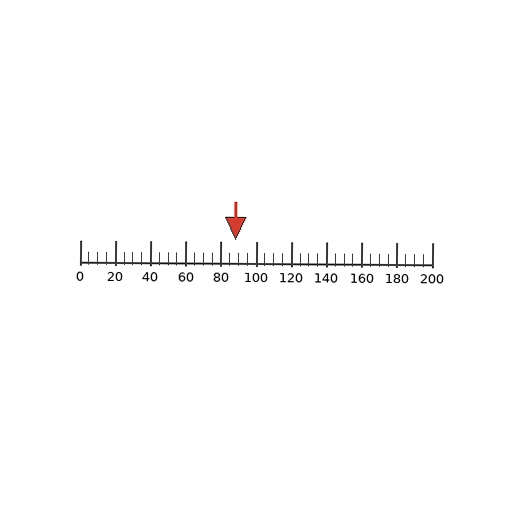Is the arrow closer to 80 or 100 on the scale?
The arrow is closer to 80.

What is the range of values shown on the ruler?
The ruler shows values from 0 to 200.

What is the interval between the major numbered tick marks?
The major tick marks are spaced 20 units apart.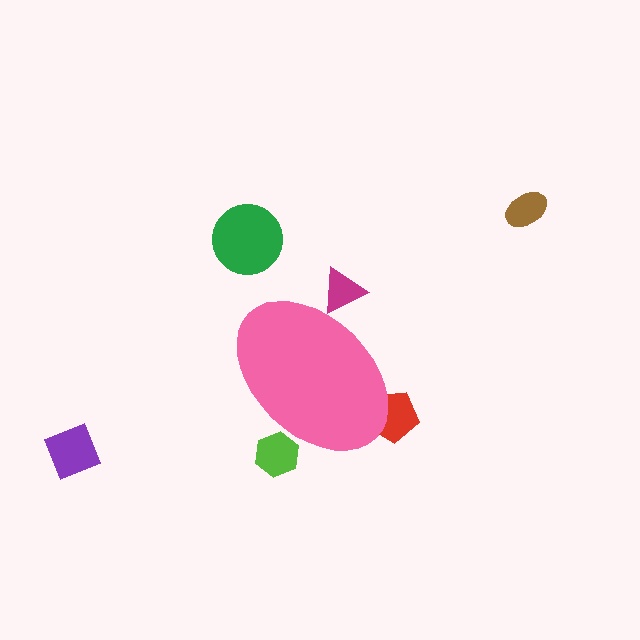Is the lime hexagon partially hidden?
Yes, the lime hexagon is partially hidden behind the pink ellipse.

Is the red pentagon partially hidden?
Yes, the red pentagon is partially hidden behind the pink ellipse.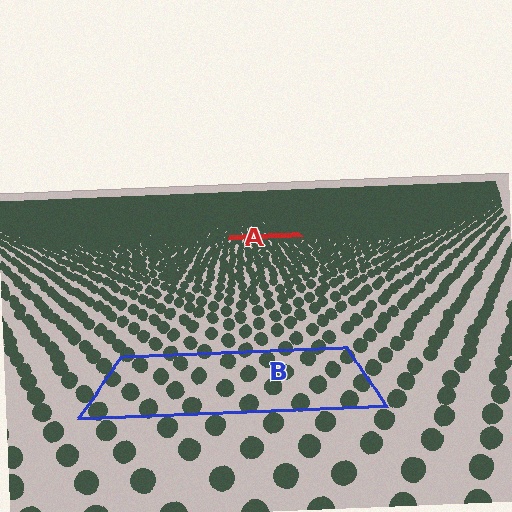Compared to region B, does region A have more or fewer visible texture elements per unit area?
Region A has more texture elements per unit area — they are packed more densely because it is farther away.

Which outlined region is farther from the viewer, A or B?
Region A is farther from the viewer — the texture elements inside it appear smaller and more densely packed.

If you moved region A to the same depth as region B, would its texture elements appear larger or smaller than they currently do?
They would appear larger. At a closer depth, the same texture elements are projected at a bigger on-screen size.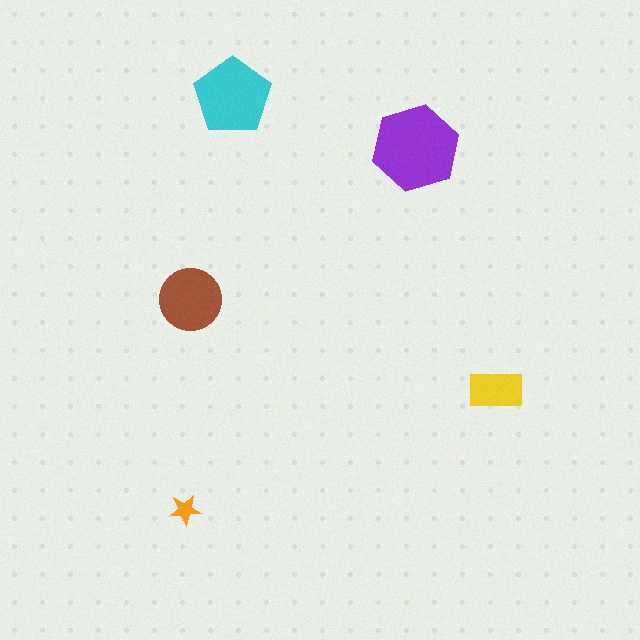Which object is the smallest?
The orange star.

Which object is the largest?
The purple hexagon.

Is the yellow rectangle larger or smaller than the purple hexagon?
Smaller.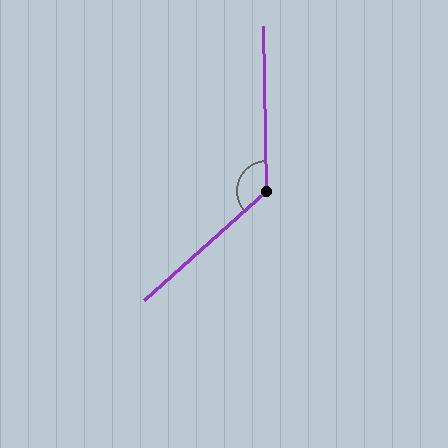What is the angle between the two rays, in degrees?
Approximately 131 degrees.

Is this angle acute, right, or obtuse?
It is obtuse.